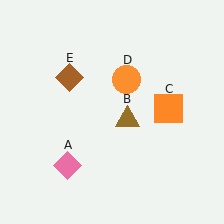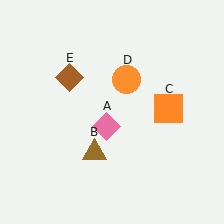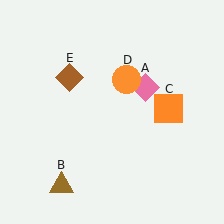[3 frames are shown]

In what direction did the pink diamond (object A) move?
The pink diamond (object A) moved up and to the right.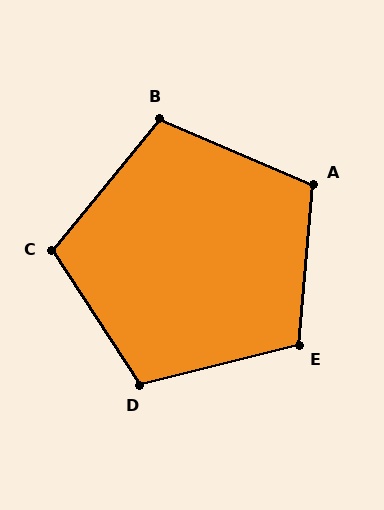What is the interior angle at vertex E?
Approximately 109 degrees (obtuse).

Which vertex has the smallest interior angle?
B, at approximately 106 degrees.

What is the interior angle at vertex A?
Approximately 108 degrees (obtuse).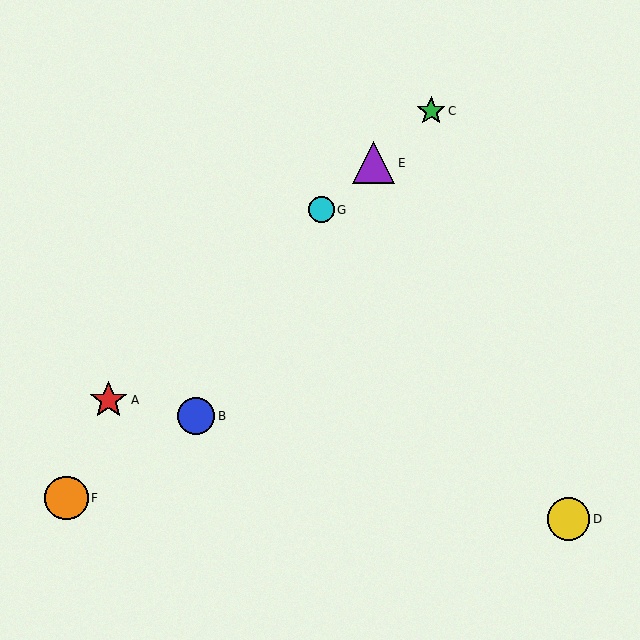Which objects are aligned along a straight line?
Objects A, C, E, G are aligned along a straight line.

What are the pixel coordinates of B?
Object B is at (196, 416).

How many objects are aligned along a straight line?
4 objects (A, C, E, G) are aligned along a straight line.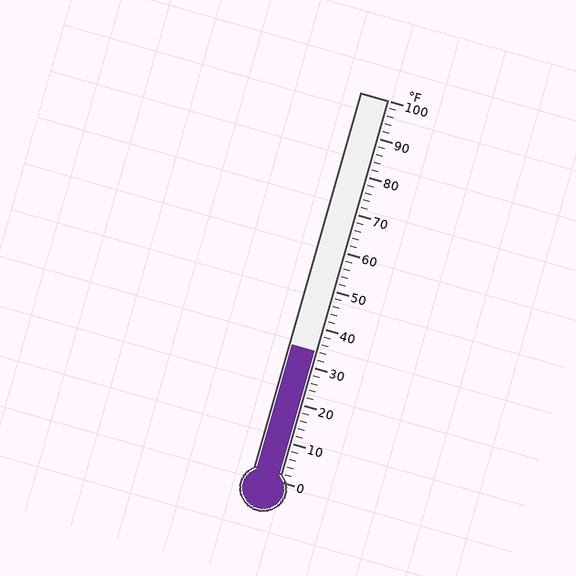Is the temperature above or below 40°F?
The temperature is below 40°F.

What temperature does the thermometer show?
The thermometer shows approximately 34°F.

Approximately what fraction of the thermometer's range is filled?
The thermometer is filled to approximately 35% of its range.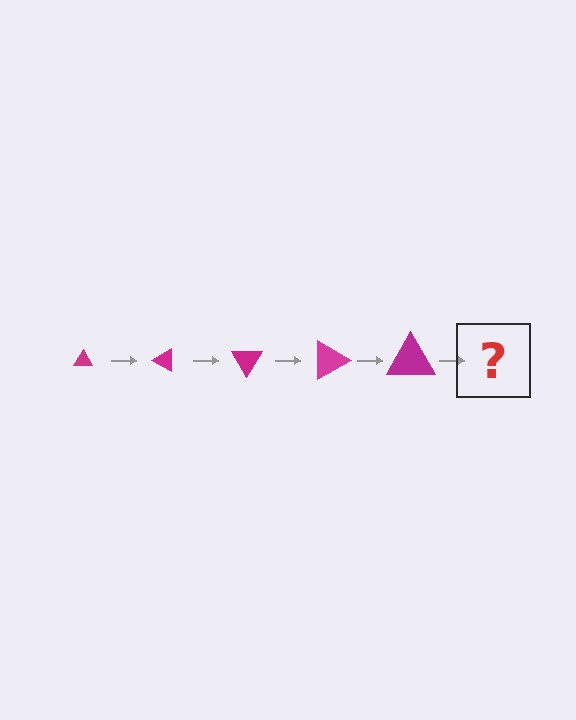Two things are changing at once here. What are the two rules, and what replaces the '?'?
The two rules are that the triangle grows larger each step and it rotates 30 degrees each step. The '?' should be a triangle, larger than the previous one and rotated 150 degrees from the start.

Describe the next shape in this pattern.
It should be a triangle, larger than the previous one and rotated 150 degrees from the start.